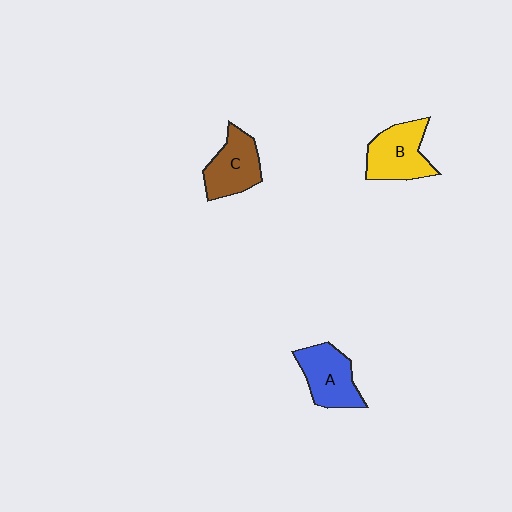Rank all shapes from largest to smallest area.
From largest to smallest: B (yellow), A (blue), C (brown).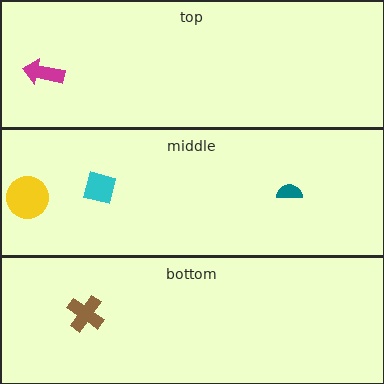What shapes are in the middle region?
The yellow circle, the cyan square, the teal semicircle.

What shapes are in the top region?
The magenta arrow.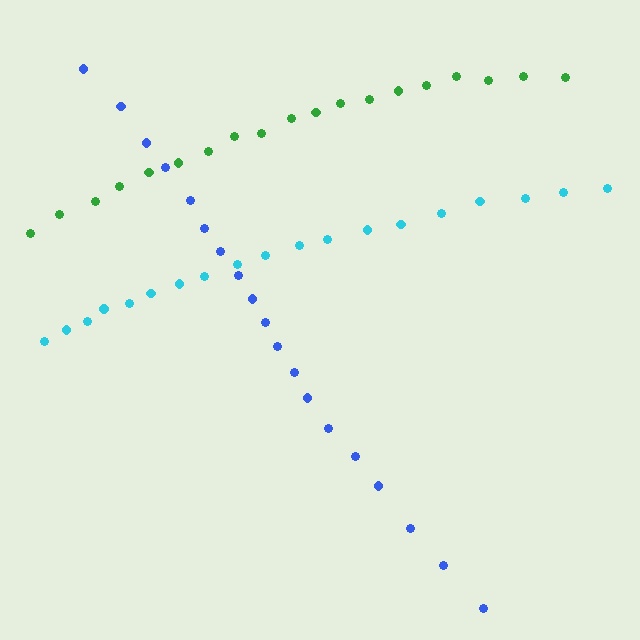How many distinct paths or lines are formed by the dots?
There are 3 distinct paths.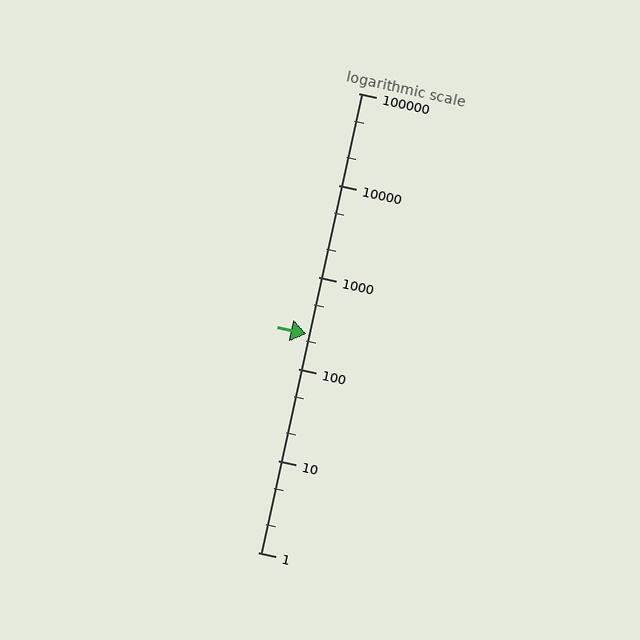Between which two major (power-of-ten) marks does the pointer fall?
The pointer is between 100 and 1000.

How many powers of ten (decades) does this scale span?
The scale spans 5 decades, from 1 to 100000.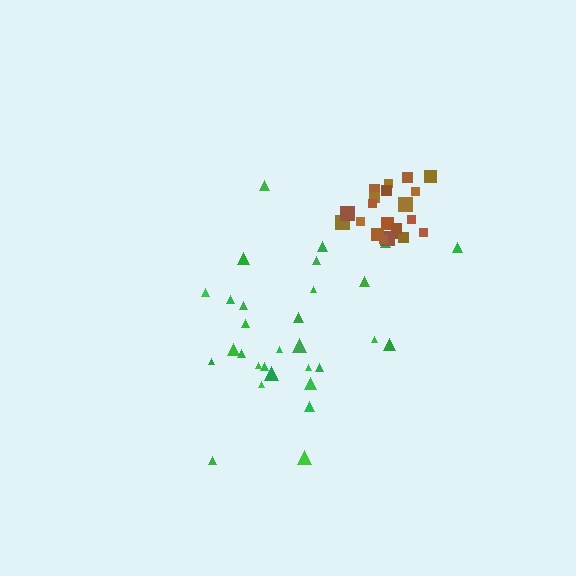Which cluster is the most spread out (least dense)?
Green.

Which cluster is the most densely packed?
Brown.